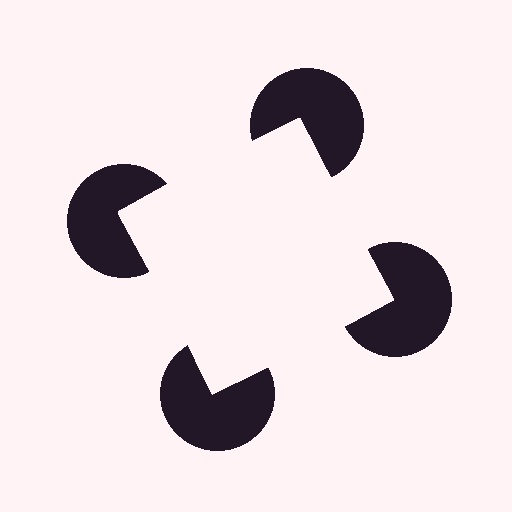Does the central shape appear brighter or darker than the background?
It typically appears slightly brighter than the background, even though no actual brightness change is drawn.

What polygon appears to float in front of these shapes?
An illusory square — its edges are inferred from the aligned wedge cuts in the pac-man discs, not physically drawn.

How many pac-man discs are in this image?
There are 4 — one at each vertex of the illusory square.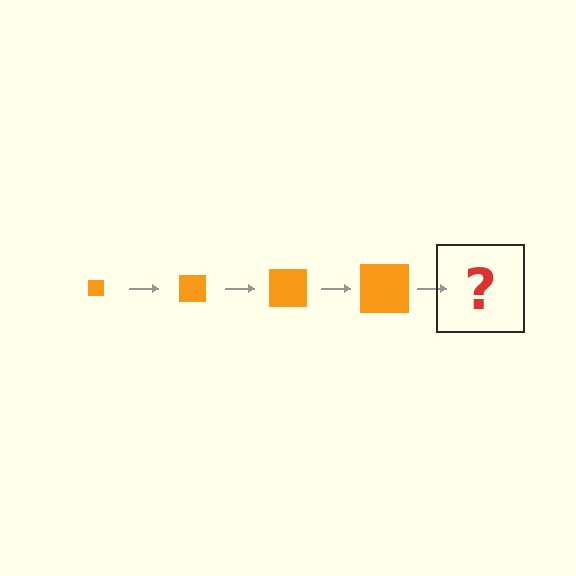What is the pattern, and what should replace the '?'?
The pattern is that the square gets progressively larger each step. The '?' should be an orange square, larger than the previous one.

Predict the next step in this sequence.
The next step is an orange square, larger than the previous one.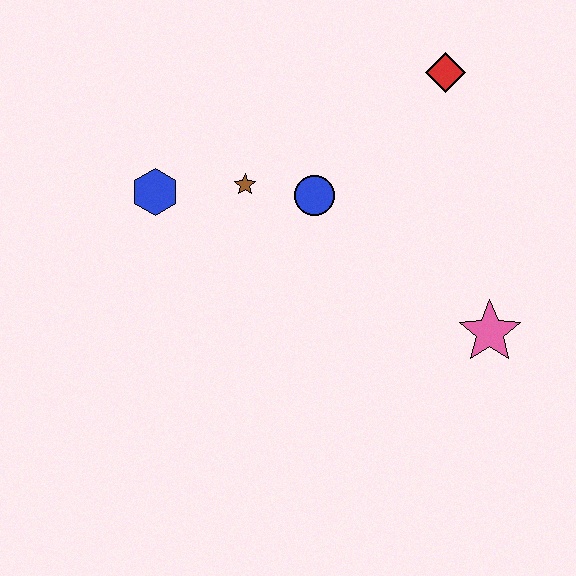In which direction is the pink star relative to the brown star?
The pink star is to the right of the brown star.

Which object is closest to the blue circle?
The brown star is closest to the blue circle.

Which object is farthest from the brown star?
The pink star is farthest from the brown star.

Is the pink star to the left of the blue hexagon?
No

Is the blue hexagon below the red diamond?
Yes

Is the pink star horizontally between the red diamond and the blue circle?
No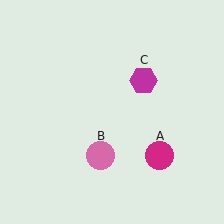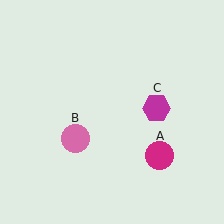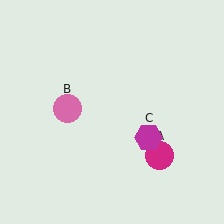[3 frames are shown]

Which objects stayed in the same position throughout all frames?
Magenta circle (object A) remained stationary.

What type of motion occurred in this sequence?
The pink circle (object B), magenta hexagon (object C) rotated clockwise around the center of the scene.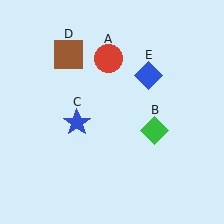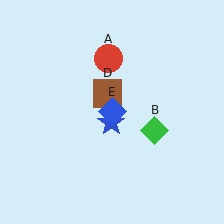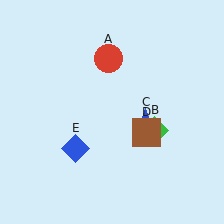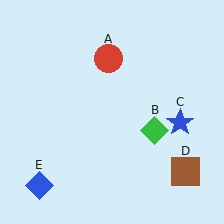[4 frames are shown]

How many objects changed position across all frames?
3 objects changed position: blue star (object C), brown square (object D), blue diamond (object E).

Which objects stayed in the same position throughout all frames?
Red circle (object A) and green diamond (object B) remained stationary.